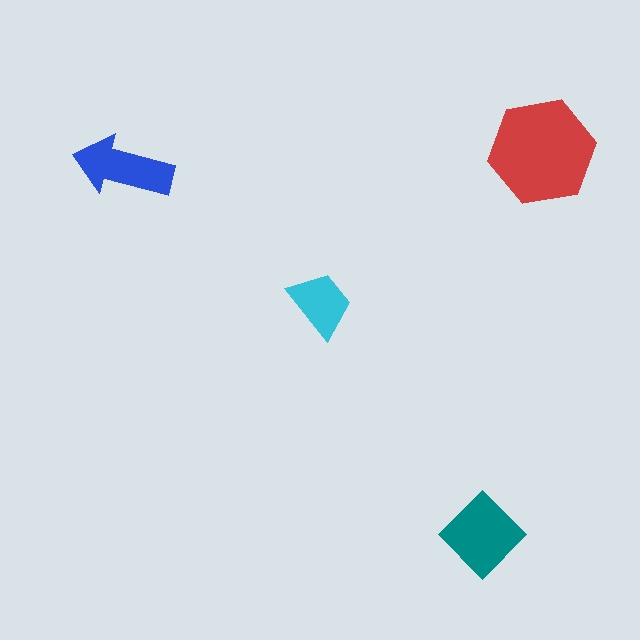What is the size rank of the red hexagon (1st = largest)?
1st.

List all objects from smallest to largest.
The cyan trapezoid, the blue arrow, the teal diamond, the red hexagon.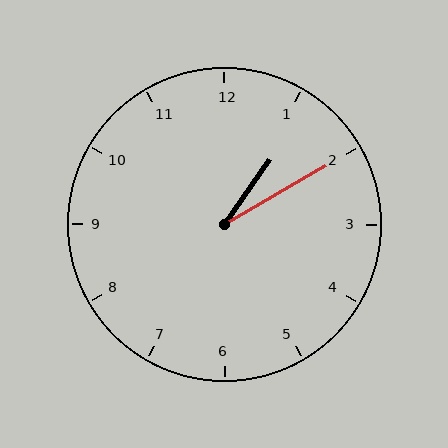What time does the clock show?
1:10.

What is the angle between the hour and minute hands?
Approximately 25 degrees.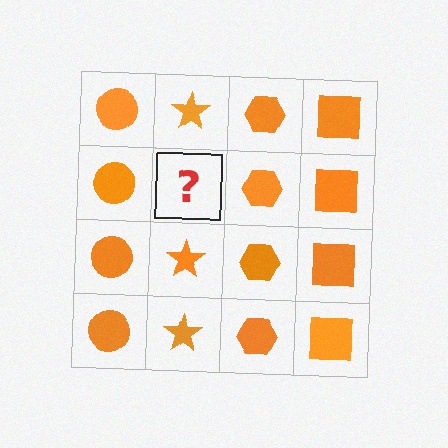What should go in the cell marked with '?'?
The missing cell should contain an orange star.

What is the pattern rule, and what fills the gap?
The rule is that each column has a consistent shape. The gap should be filled with an orange star.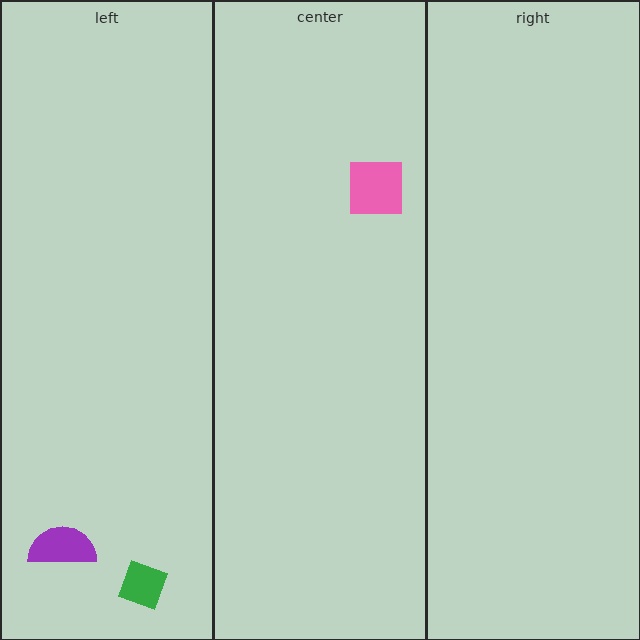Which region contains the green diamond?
The left region.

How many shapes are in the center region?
1.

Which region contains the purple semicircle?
The left region.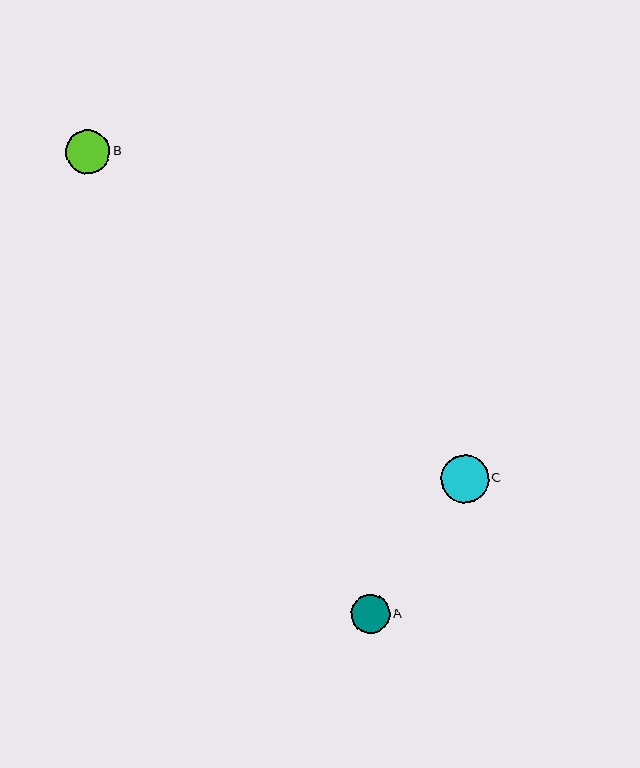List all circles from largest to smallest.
From largest to smallest: C, B, A.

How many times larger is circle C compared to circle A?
Circle C is approximately 1.2 times the size of circle A.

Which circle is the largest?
Circle C is the largest with a size of approximately 47 pixels.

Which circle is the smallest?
Circle A is the smallest with a size of approximately 39 pixels.